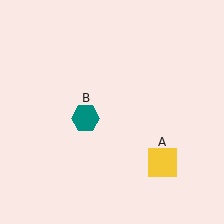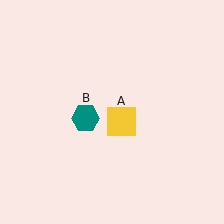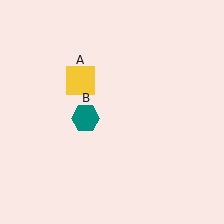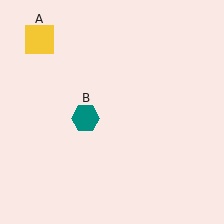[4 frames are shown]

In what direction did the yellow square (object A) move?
The yellow square (object A) moved up and to the left.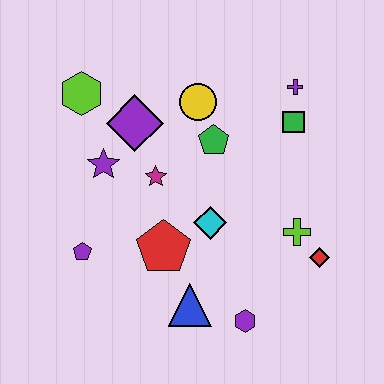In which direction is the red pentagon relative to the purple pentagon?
The red pentagon is to the right of the purple pentagon.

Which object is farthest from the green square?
The purple pentagon is farthest from the green square.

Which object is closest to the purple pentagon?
The red pentagon is closest to the purple pentagon.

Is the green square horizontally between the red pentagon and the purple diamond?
No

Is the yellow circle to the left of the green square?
Yes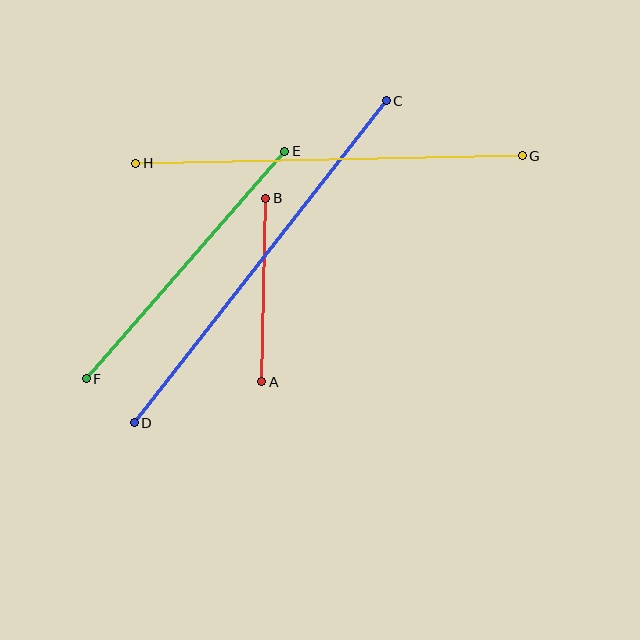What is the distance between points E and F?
The distance is approximately 302 pixels.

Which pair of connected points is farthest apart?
Points C and D are farthest apart.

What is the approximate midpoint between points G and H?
The midpoint is at approximately (329, 159) pixels.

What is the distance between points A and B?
The distance is approximately 183 pixels.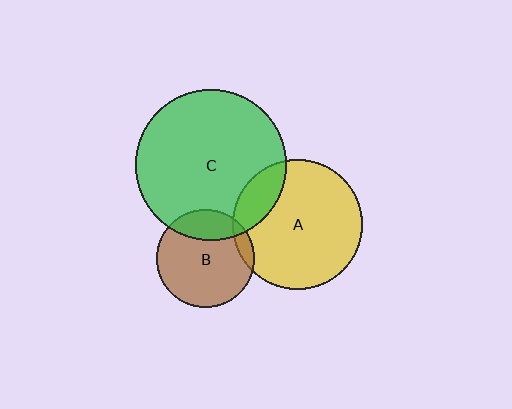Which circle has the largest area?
Circle C (green).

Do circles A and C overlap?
Yes.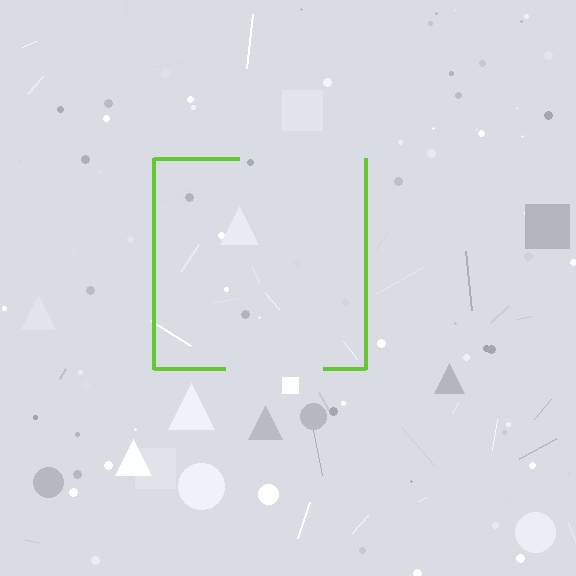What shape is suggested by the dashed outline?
The dashed outline suggests a square.